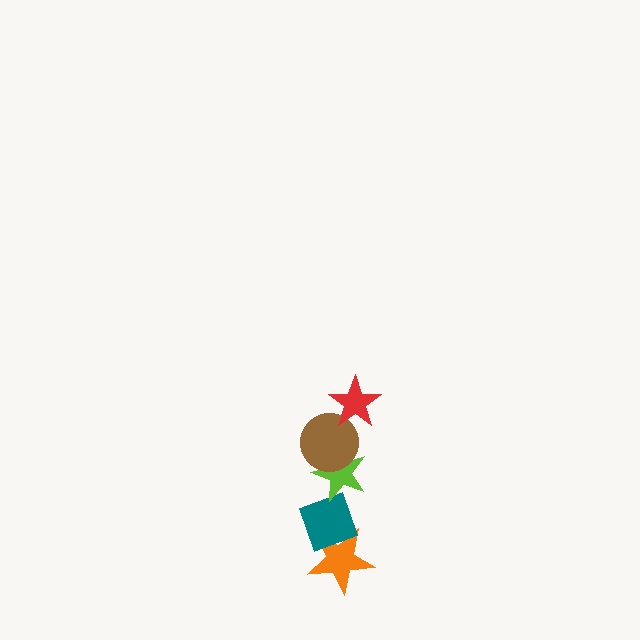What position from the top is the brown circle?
The brown circle is 2nd from the top.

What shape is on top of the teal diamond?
The lime star is on top of the teal diamond.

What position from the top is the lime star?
The lime star is 3rd from the top.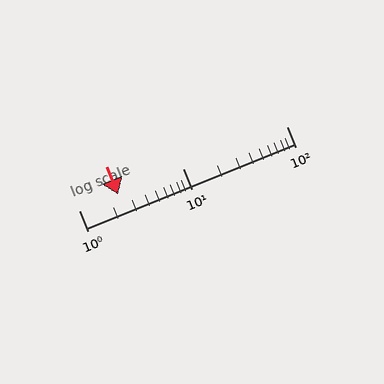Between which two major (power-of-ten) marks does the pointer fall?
The pointer is between 1 and 10.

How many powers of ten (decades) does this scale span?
The scale spans 2 decades, from 1 to 100.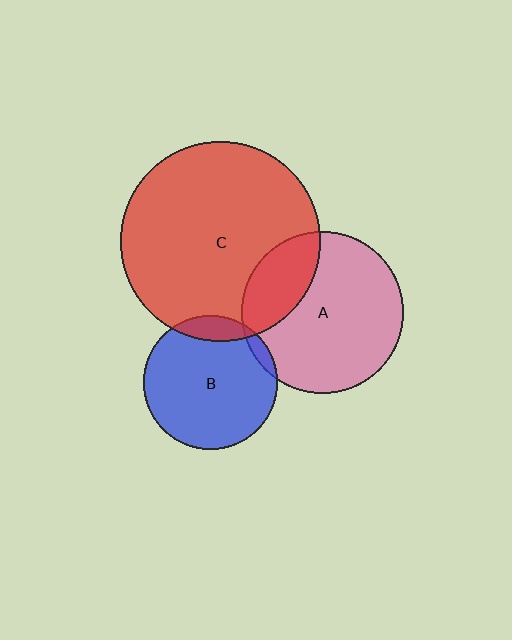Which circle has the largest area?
Circle C (red).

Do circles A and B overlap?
Yes.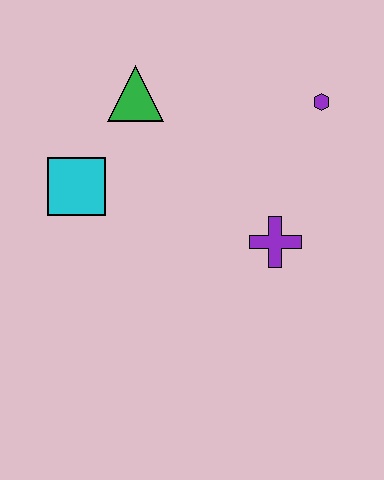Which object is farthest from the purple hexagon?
The cyan square is farthest from the purple hexagon.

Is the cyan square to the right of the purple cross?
No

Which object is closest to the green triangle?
The cyan square is closest to the green triangle.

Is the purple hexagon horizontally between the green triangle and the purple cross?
No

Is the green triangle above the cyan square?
Yes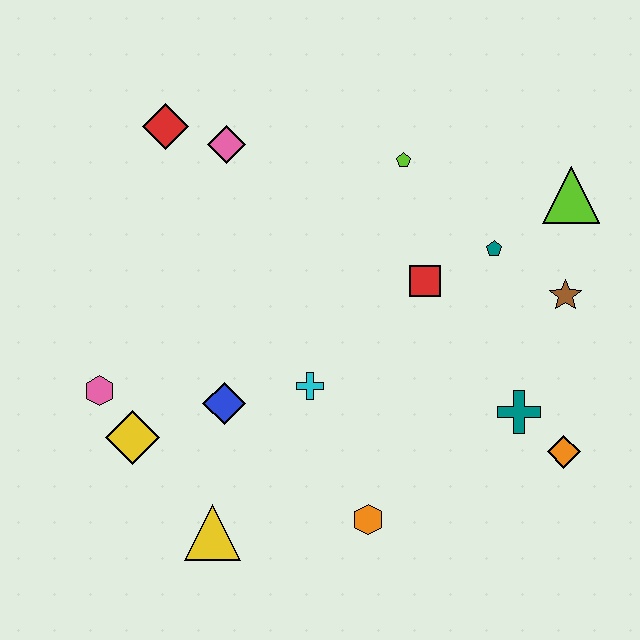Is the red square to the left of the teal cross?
Yes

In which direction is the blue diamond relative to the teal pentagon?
The blue diamond is to the left of the teal pentagon.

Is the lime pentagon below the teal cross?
No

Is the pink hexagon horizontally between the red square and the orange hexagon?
No